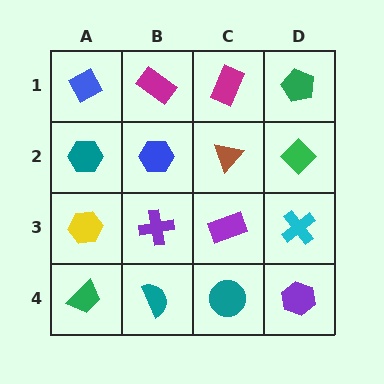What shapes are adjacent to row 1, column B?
A blue hexagon (row 2, column B), a blue diamond (row 1, column A), a magenta rectangle (row 1, column C).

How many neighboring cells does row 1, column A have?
2.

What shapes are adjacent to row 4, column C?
A purple rectangle (row 3, column C), a teal semicircle (row 4, column B), a purple hexagon (row 4, column D).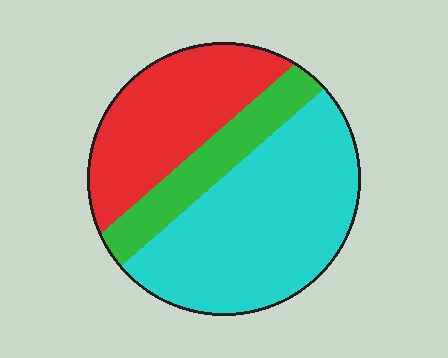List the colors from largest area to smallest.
From largest to smallest: cyan, red, green.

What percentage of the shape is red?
Red takes up about one third (1/3) of the shape.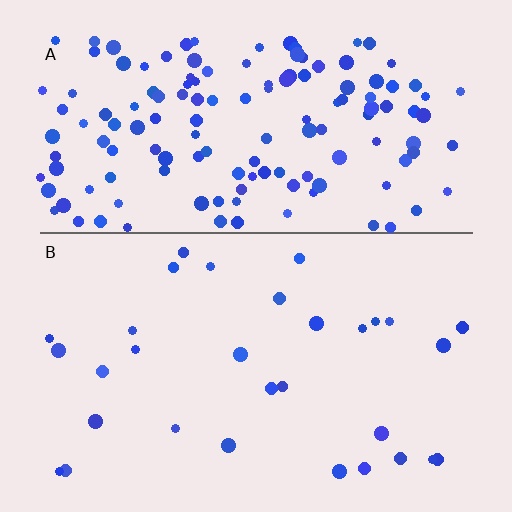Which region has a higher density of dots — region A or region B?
A (the top).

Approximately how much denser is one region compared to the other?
Approximately 4.7× — region A over region B.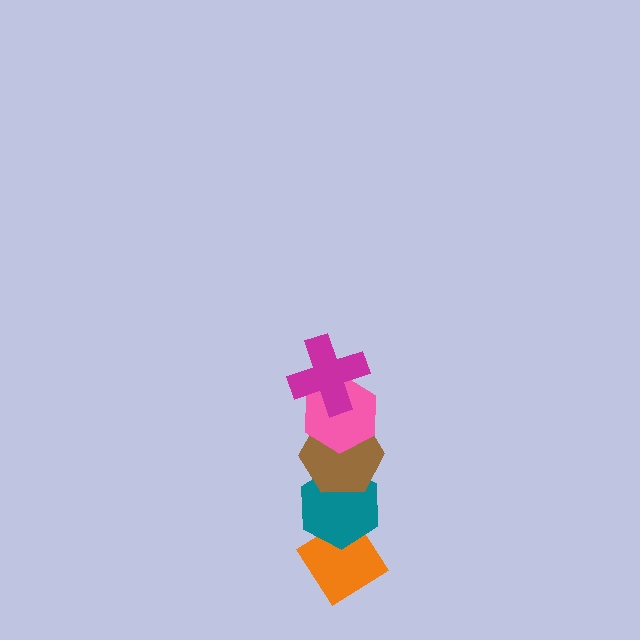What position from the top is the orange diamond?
The orange diamond is 5th from the top.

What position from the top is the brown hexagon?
The brown hexagon is 3rd from the top.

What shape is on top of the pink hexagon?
The magenta cross is on top of the pink hexagon.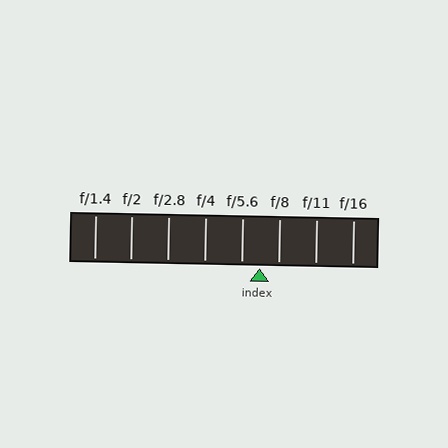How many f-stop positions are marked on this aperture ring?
There are 8 f-stop positions marked.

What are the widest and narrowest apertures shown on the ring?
The widest aperture shown is f/1.4 and the narrowest is f/16.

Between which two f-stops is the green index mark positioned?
The index mark is between f/5.6 and f/8.